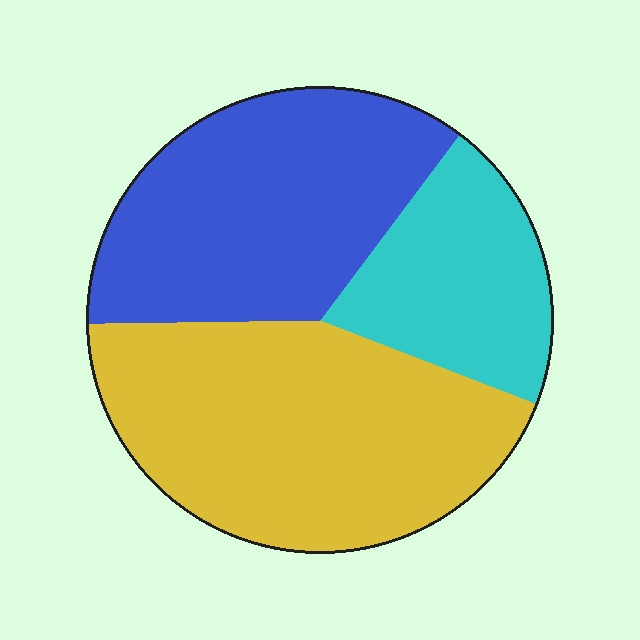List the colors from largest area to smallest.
From largest to smallest: yellow, blue, cyan.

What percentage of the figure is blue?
Blue takes up between a third and a half of the figure.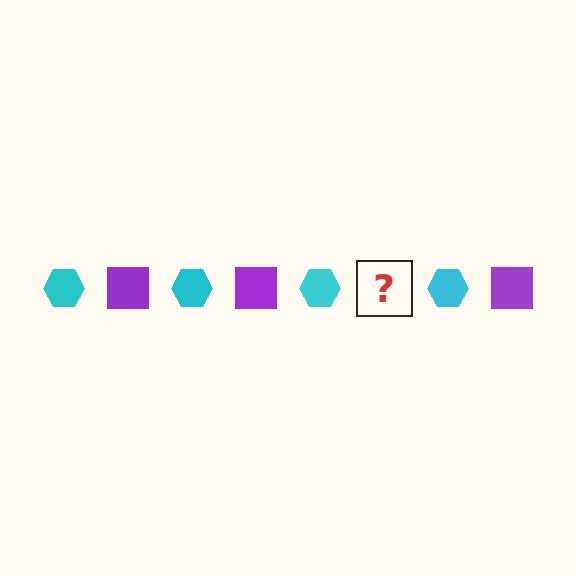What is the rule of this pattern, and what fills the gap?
The rule is that the pattern alternates between cyan hexagon and purple square. The gap should be filled with a purple square.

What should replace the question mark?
The question mark should be replaced with a purple square.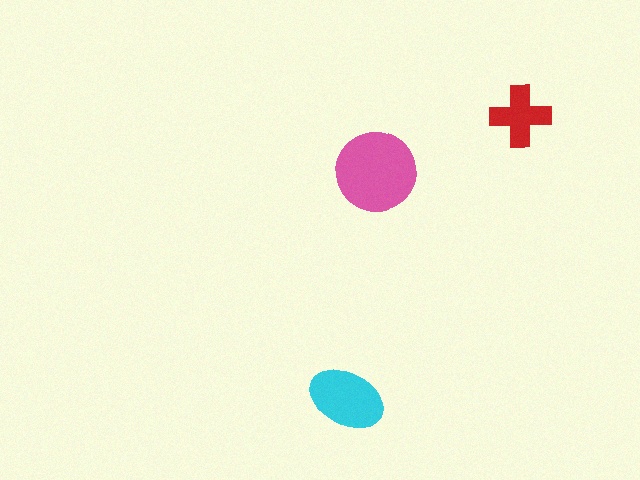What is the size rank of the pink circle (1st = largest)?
1st.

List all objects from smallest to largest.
The red cross, the cyan ellipse, the pink circle.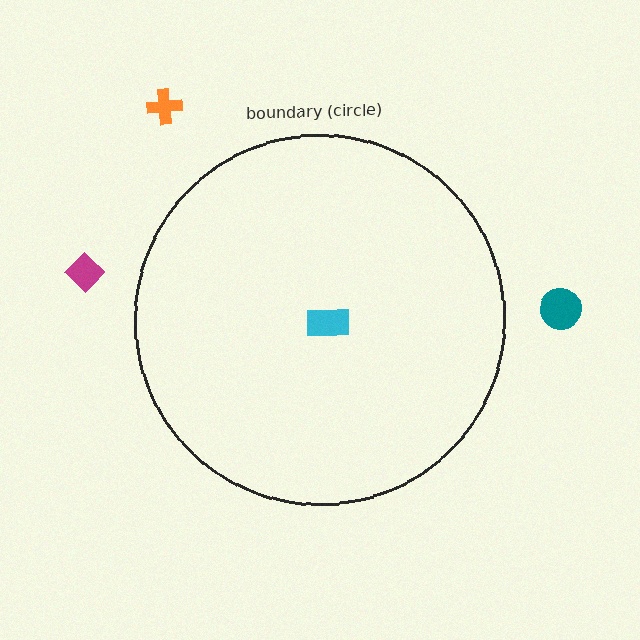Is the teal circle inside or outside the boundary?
Outside.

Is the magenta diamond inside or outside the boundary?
Outside.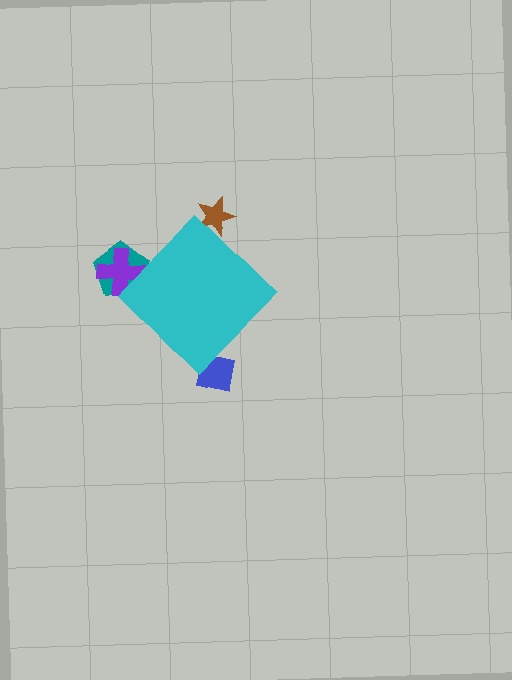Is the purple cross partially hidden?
Yes, the purple cross is partially hidden behind the cyan diamond.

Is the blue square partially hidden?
Yes, the blue square is partially hidden behind the cyan diamond.